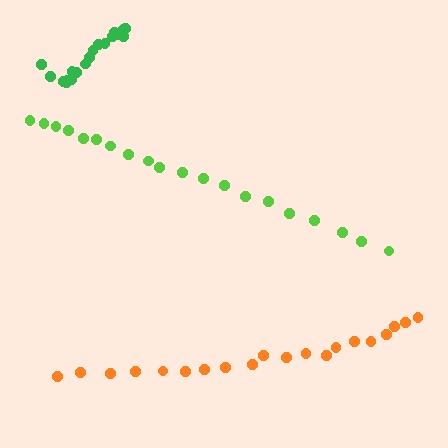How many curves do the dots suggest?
There are 3 distinct paths.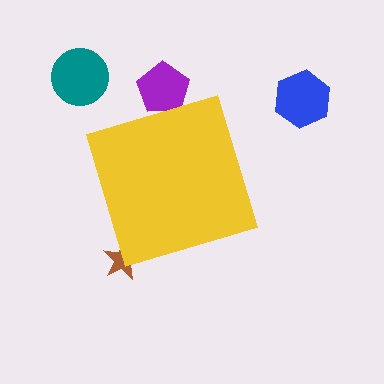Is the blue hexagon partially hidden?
No, the blue hexagon is fully visible.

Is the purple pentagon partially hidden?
Yes, the purple pentagon is partially hidden behind the yellow diamond.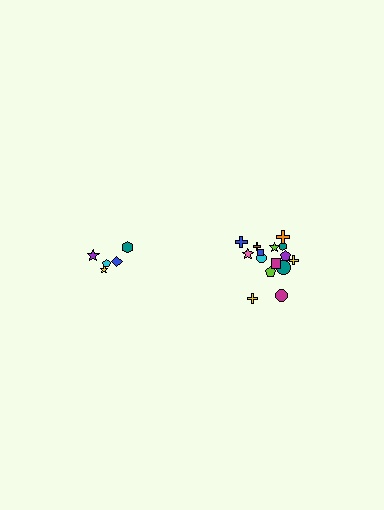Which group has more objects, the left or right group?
The right group.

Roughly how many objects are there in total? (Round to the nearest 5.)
Roughly 20 objects in total.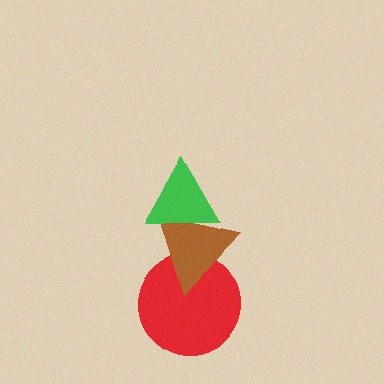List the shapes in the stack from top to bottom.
From top to bottom: the green triangle, the brown triangle, the red circle.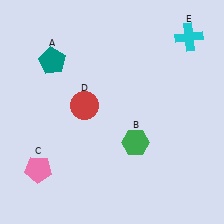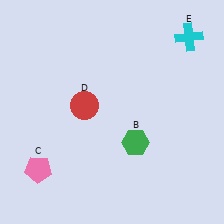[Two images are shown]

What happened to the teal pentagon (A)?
The teal pentagon (A) was removed in Image 2. It was in the top-left area of Image 1.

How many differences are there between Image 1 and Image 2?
There is 1 difference between the two images.